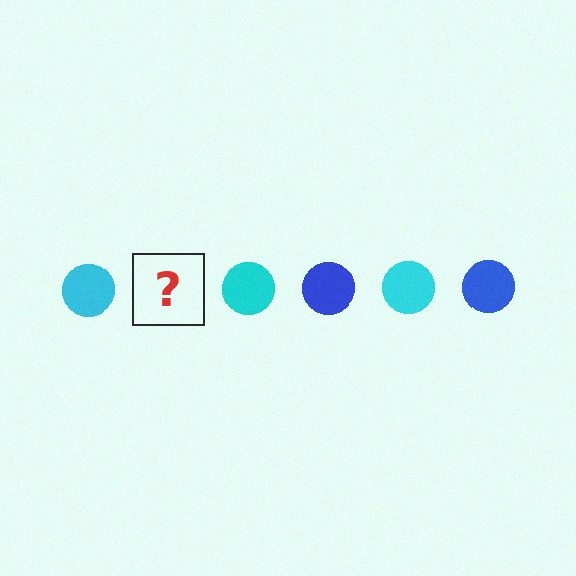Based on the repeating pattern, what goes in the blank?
The blank should be a blue circle.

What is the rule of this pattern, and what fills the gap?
The rule is that the pattern cycles through cyan, blue circles. The gap should be filled with a blue circle.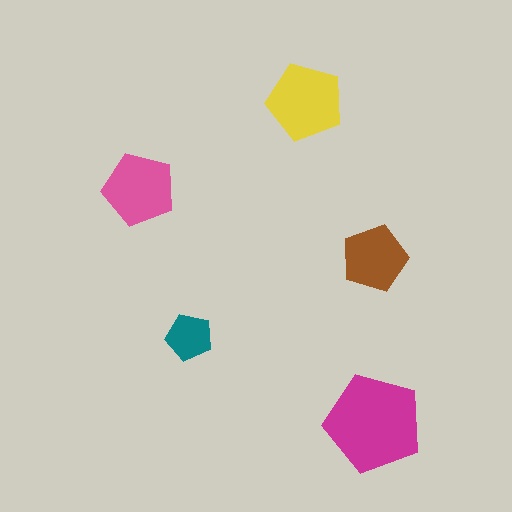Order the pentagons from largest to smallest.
the magenta one, the yellow one, the pink one, the brown one, the teal one.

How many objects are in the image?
There are 5 objects in the image.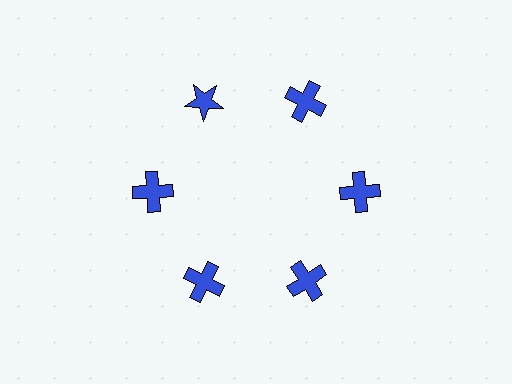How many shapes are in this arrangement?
There are 6 shapes arranged in a ring pattern.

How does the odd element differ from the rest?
It has a different shape: star instead of cross.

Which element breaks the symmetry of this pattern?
The blue star at roughly the 11 o'clock position breaks the symmetry. All other shapes are blue crosses.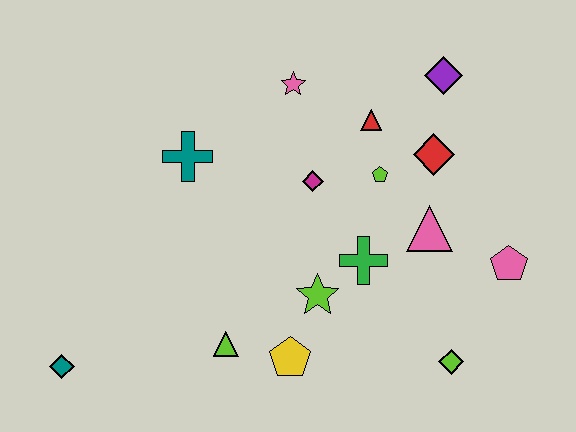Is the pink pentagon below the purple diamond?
Yes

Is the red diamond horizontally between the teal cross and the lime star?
No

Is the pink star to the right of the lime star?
No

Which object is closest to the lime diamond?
The pink pentagon is closest to the lime diamond.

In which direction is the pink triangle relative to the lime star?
The pink triangle is to the right of the lime star.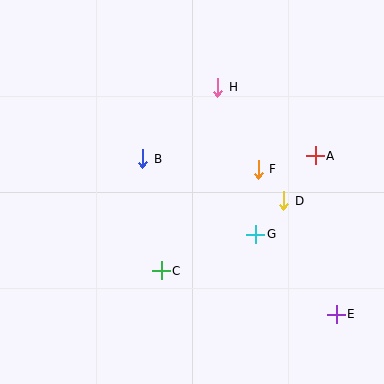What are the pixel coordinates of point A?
Point A is at (315, 156).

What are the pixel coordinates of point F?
Point F is at (258, 169).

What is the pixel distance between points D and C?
The distance between D and C is 141 pixels.